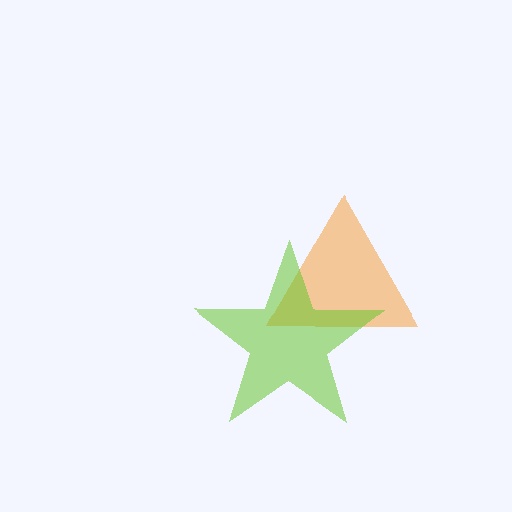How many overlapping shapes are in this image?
There are 2 overlapping shapes in the image.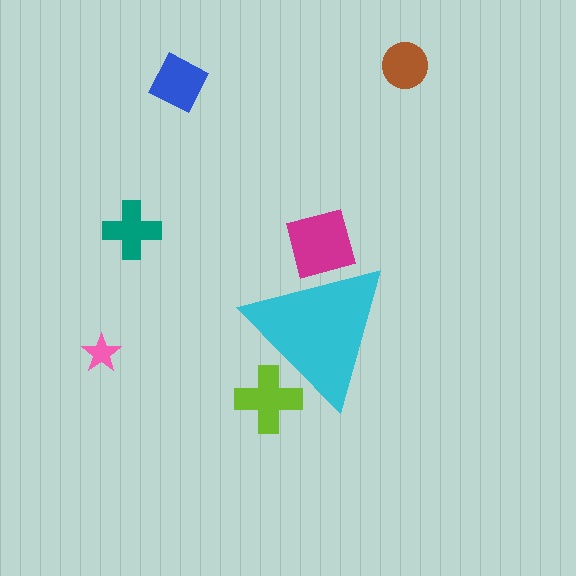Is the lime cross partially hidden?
Yes, the lime cross is partially hidden behind the cyan triangle.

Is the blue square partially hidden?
No, the blue square is fully visible.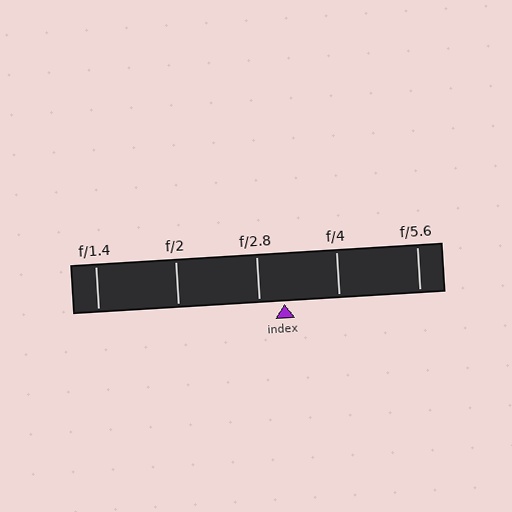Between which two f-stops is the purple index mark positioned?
The index mark is between f/2.8 and f/4.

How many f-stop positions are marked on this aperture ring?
There are 5 f-stop positions marked.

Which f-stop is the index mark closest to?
The index mark is closest to f/2.8.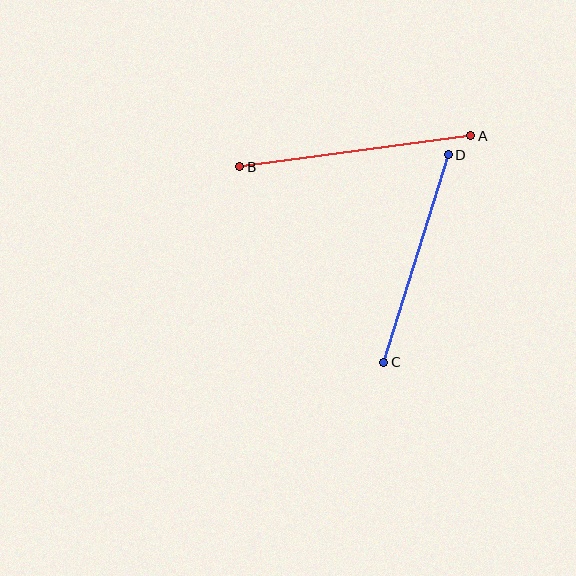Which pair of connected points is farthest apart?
Points A and B are farthest apart.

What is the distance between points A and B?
The distance is approximately 233 pixels.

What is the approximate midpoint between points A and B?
The midpoint is at approximately (355, 151) pixels.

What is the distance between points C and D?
The distance is approximately 217 pixels.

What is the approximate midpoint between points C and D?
The midpoint is at approximately (416, 259) pixels.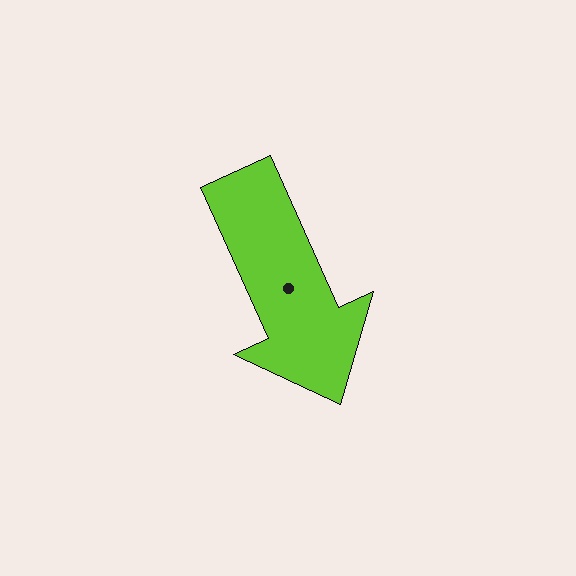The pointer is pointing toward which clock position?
Roughly 5 o'clock.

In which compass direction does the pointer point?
Southeast.